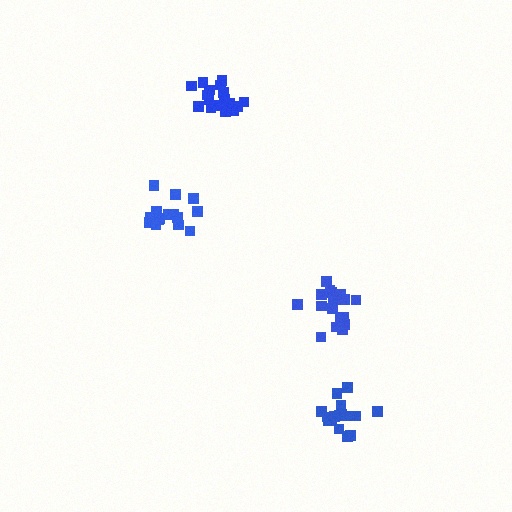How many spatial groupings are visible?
There are 4 spatial groupings.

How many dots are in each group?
Group 1: 19 dots, Group 2: 18 dots, Group 3: 15 dots, Group 4: 16 dots (68 total).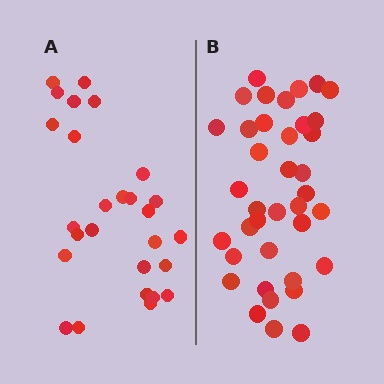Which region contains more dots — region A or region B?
Region B (the right region) has more dots.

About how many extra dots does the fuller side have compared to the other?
Region B has roughly 12 or so more dots than region A.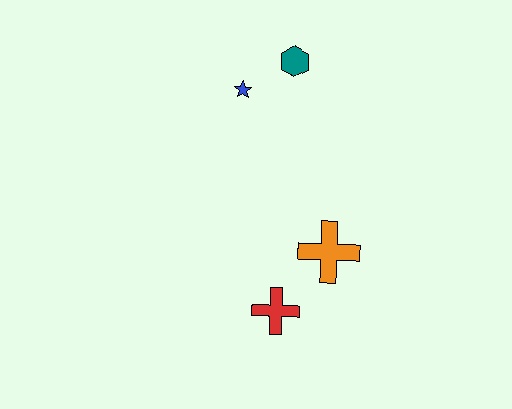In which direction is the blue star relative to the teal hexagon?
The blue star is to the left of the teal hexagon.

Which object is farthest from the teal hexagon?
The red cross is farthest from the teal hexagon.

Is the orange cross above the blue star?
No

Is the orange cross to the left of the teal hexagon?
No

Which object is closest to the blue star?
The teal hexagon is closest to the blue star.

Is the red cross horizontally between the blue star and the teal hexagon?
Yes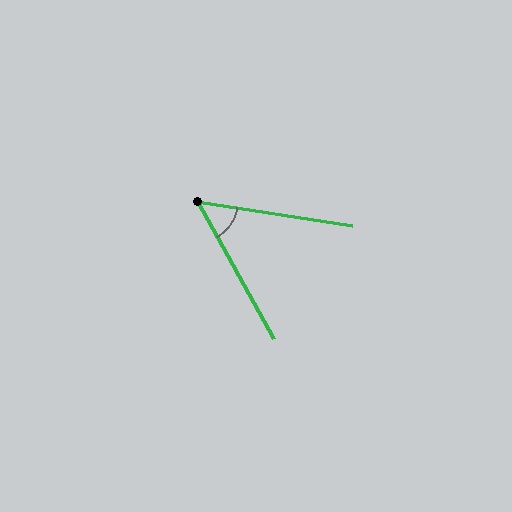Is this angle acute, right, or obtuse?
It is acute.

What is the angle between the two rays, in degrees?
Approximately 52 degrees.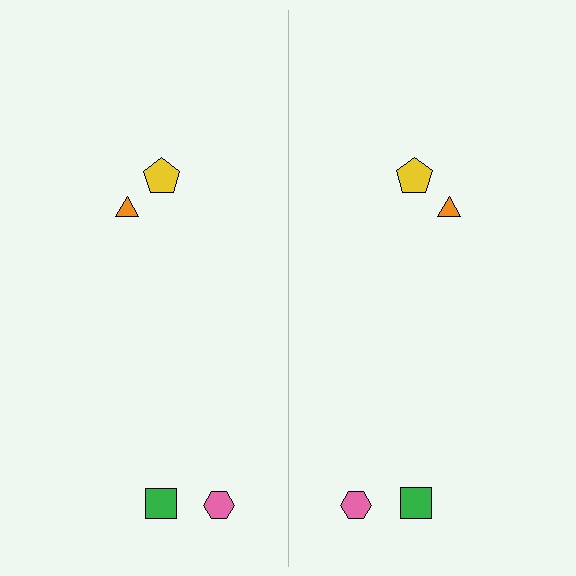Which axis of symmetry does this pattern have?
The pattern has a vertical axis of symmetry running through the center of the image.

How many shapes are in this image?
There are 8 shapes in this image.